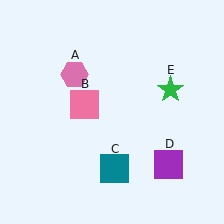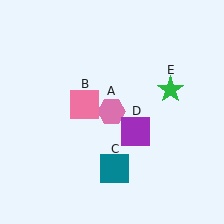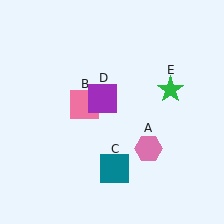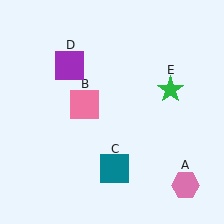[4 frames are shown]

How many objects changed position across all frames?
2 objects changed position: pink hexagon (object A), purple square (object D).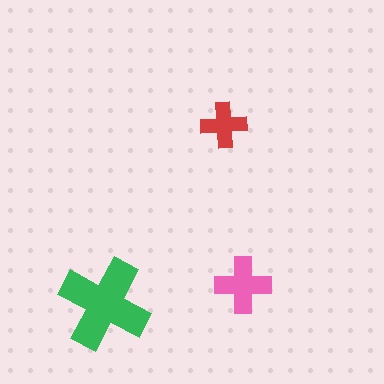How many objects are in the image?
There are 3 objects in the image.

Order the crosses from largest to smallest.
the green one, the pink one, the red one.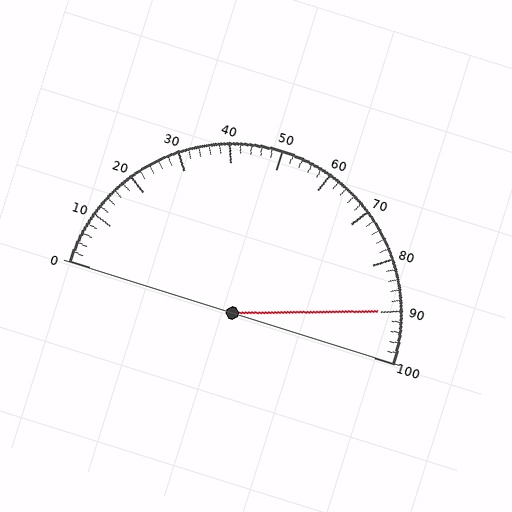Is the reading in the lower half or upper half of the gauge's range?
The reading is in the upper half of the range (0 to 100).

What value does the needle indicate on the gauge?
The needle indicates approximately 90.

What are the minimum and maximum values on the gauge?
The gauge ranges from 0 to 100.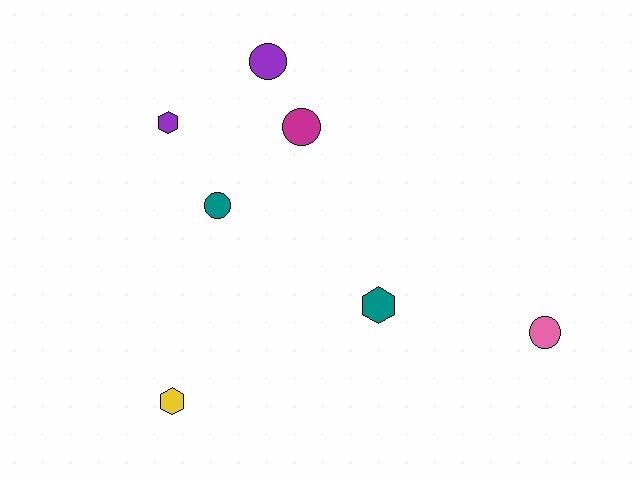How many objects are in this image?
There are 7 objects.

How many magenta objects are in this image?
There is 1 magenta object.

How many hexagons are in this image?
There are 3 hexagons.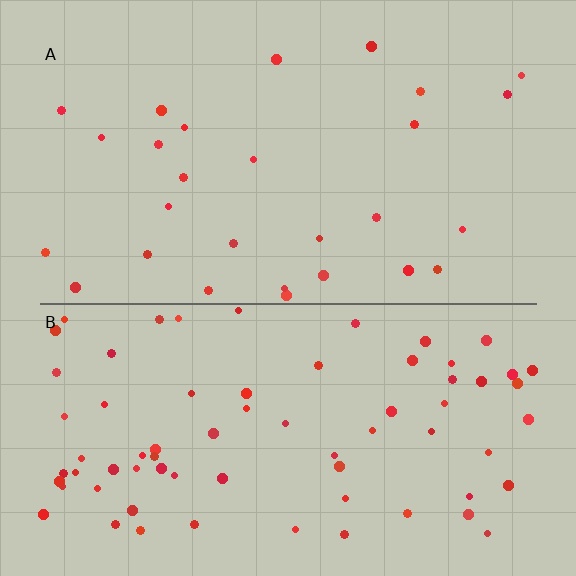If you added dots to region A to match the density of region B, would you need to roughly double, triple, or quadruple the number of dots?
Approximately triple.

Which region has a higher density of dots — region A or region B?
B (the bottom).